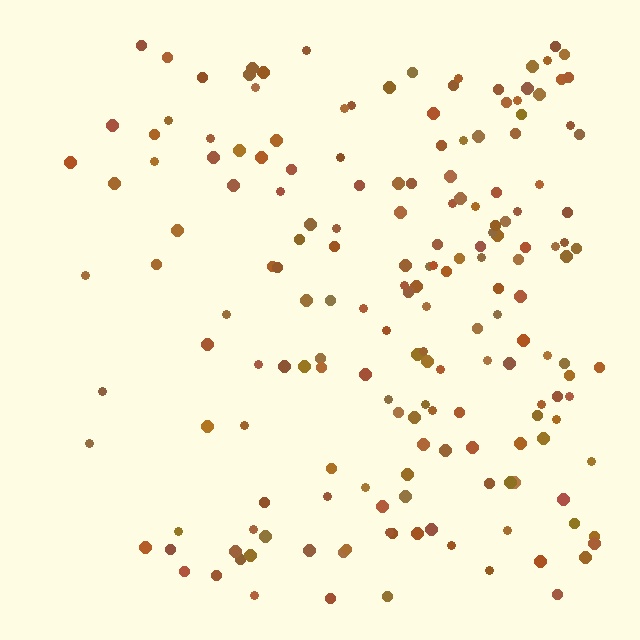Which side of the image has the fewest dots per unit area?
The left.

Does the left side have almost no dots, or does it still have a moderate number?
Still a moderate number, just noticeably fewer than the right.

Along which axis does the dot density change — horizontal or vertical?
Horizontal.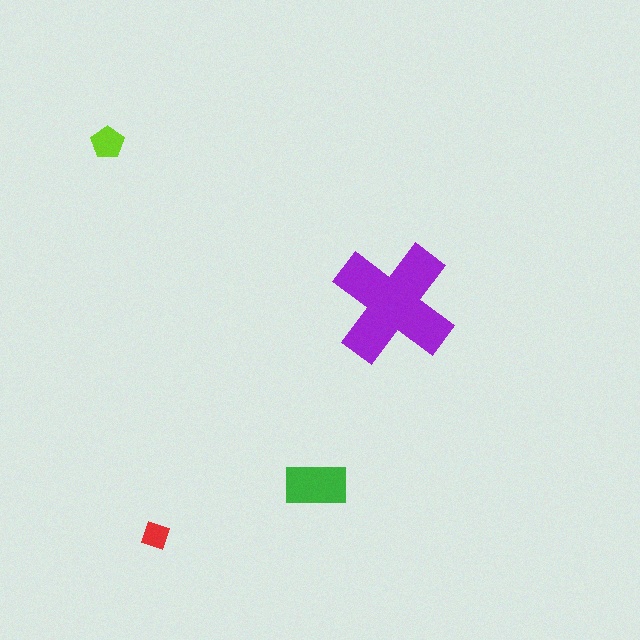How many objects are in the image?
There are 4 objects in the image.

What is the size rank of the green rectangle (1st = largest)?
2nd.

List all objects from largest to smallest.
The purple cross, the green rectangle, the lime pentagon, the red diamond.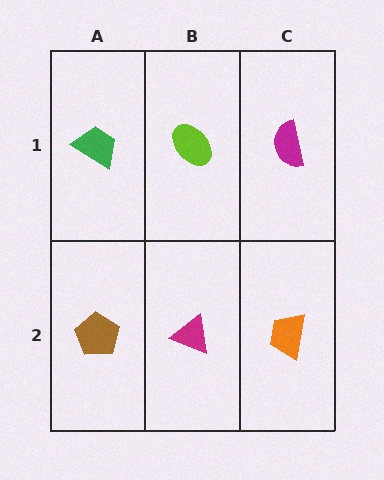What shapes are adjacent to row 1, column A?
A brown pentagon (row 2, column A), a lime ellipse (row 1, column B).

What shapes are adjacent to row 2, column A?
A green trapezoid (row 1, column A), a magenta triangle (row 2, column B).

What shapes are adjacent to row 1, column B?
A magenta triangle (row 2, column B), a green trapezoid (row 1, column A), a magenta semicircle (row 1, column C).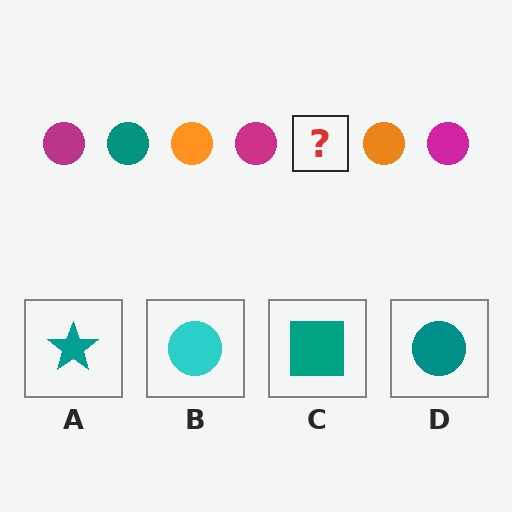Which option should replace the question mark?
Option D.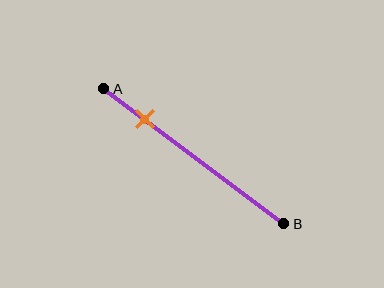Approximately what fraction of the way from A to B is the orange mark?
The orange mark is approximately 25% of the way from A to B.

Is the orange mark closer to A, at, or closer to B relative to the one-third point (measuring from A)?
The orange mark is closer to point A than the one-third point of segment AB.